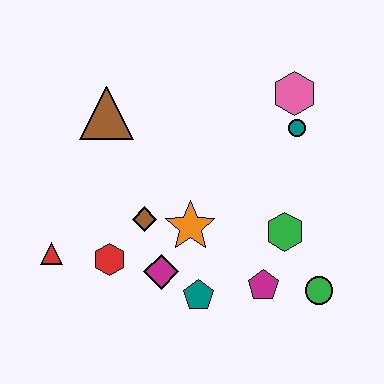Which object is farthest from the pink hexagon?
The red triangle is farthest from the pink hexagon.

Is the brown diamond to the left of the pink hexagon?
Yes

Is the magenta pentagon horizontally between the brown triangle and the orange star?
No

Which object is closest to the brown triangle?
The brown diamond is closest to the brown triangle.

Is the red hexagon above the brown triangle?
No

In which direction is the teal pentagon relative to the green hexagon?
The teal pentagon is to the left of the green hexagon.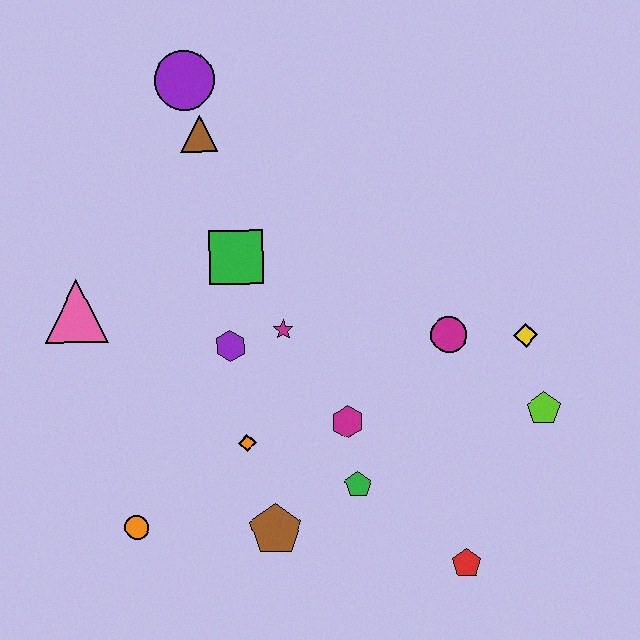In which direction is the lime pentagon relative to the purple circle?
The lime pentagon is to the right of the purple circle.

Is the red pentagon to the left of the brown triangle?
No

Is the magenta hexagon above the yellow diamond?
No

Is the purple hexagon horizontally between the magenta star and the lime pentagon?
No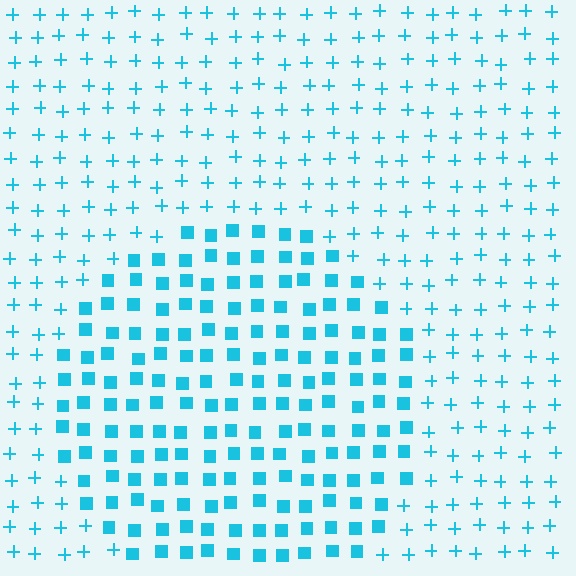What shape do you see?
I see a circle.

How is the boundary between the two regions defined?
The boundary is defined by a change in element shape: squares inside vs. plus signs outside. All elements share the same color and spacing.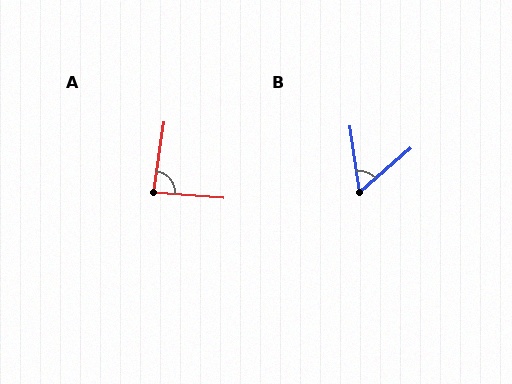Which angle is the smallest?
B, at approximately 57 degrees.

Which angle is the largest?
A, at approximately 86 degrees.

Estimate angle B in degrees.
Approximately 57 degrees.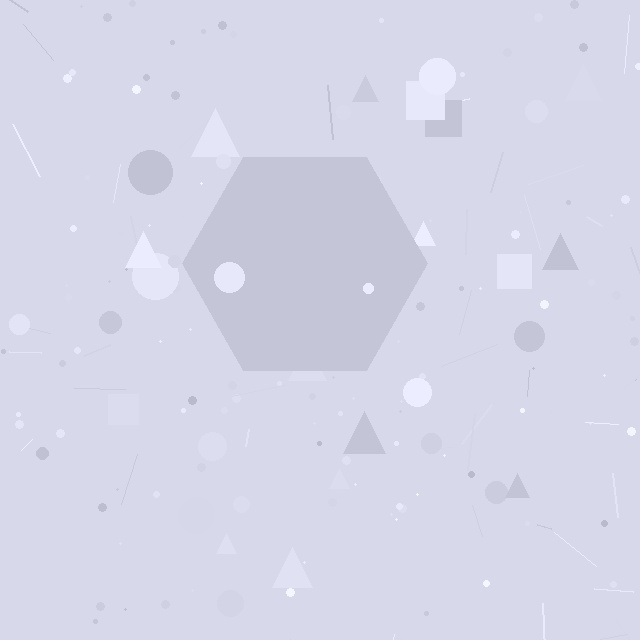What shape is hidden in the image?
A hexagon is hidden in the image.